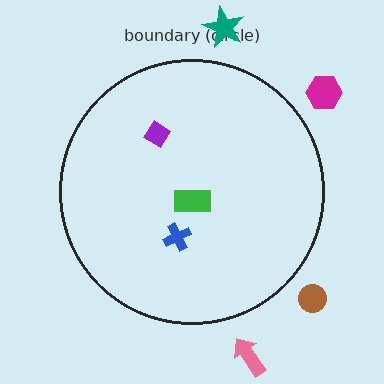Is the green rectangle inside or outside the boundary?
Inside.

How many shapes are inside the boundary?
3 inside, 4 outside.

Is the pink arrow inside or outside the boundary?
Outside.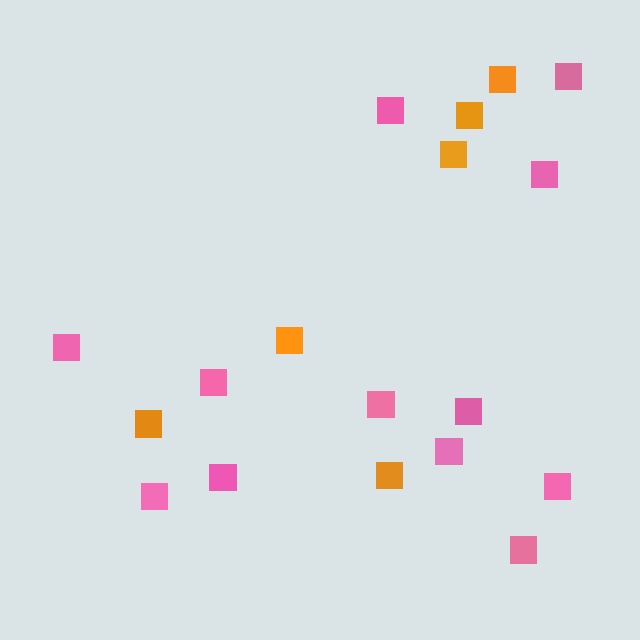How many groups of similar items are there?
There are 2 groups: one group of pink squares (12) and one group of orange squares (6).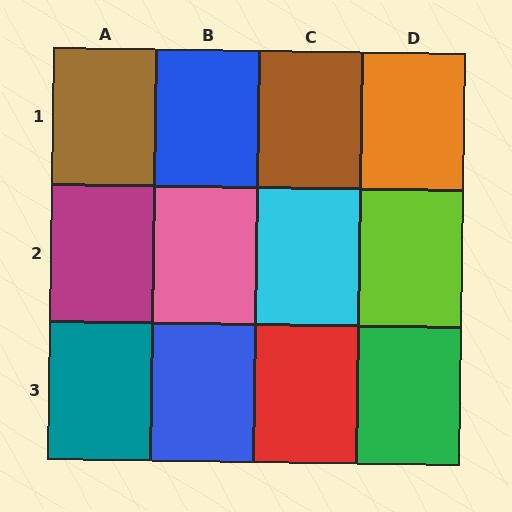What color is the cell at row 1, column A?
Brown.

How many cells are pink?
1 cell is pink.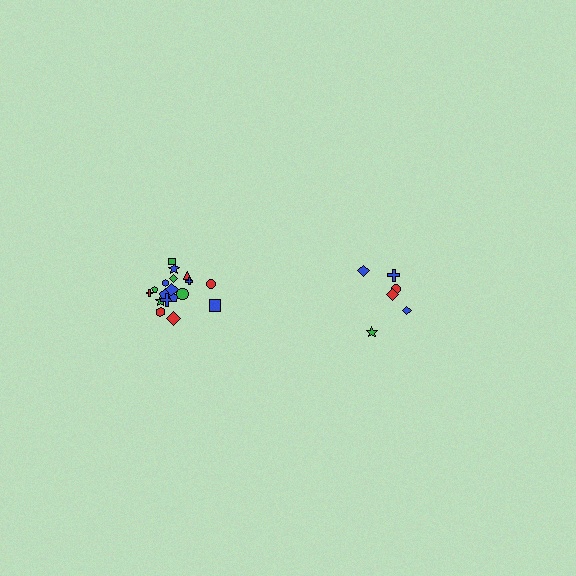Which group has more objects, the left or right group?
The left group.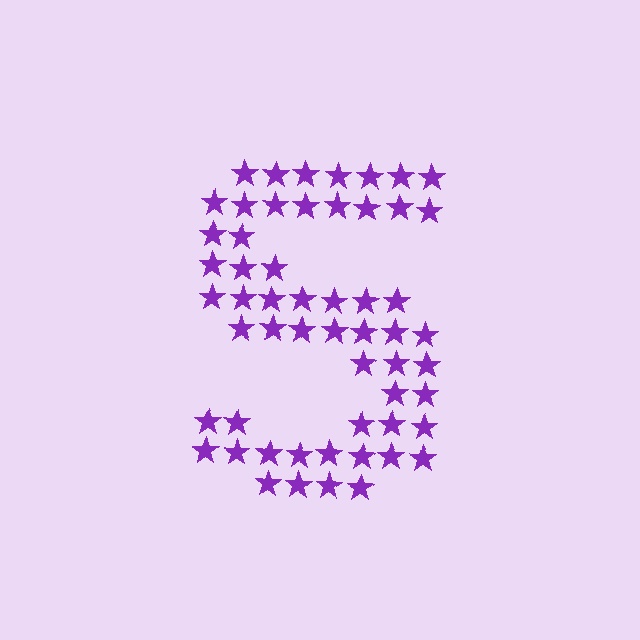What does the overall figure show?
The overall figure shows the letter S.